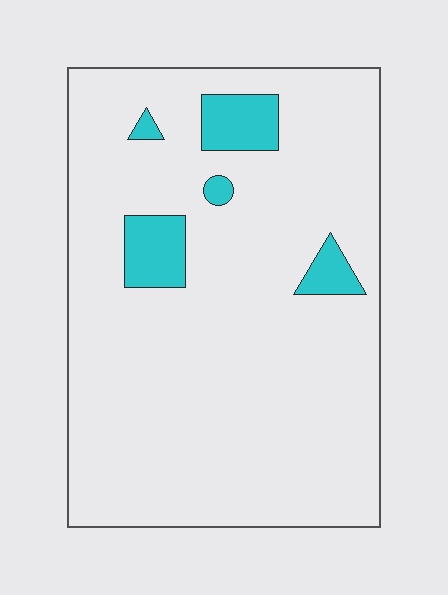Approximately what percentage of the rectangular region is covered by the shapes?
Approximately 10%.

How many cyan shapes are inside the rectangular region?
5.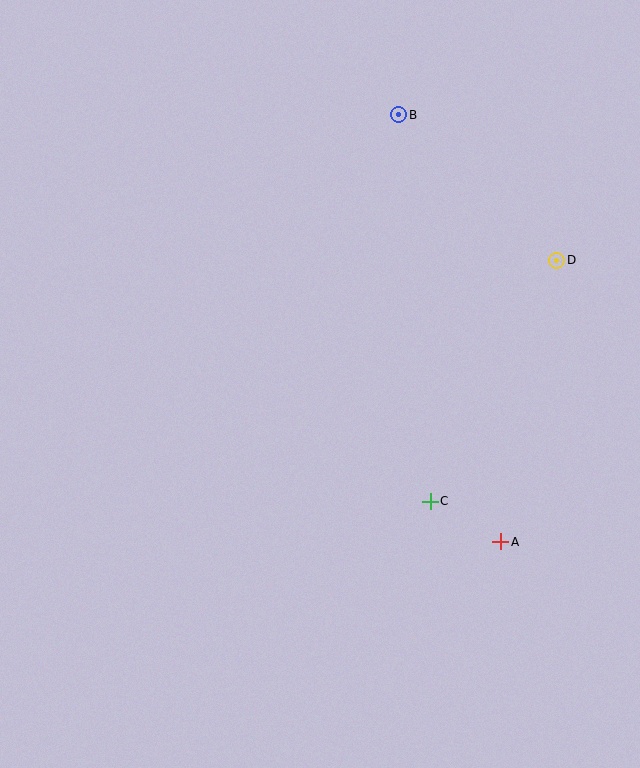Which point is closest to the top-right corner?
Point B is closest to the top-right corner.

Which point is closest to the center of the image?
Point C at (430, 501) is closest to the center.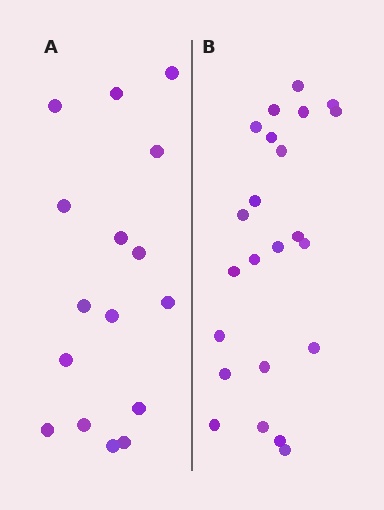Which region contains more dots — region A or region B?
Region B (the right region) has more dots.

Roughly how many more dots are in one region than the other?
Region B has roughly 8 or so more dots than region A.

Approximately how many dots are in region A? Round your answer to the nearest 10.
About 20 dots. (The exact count is 16, which rounds to 20.)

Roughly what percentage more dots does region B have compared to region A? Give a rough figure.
About 45% more.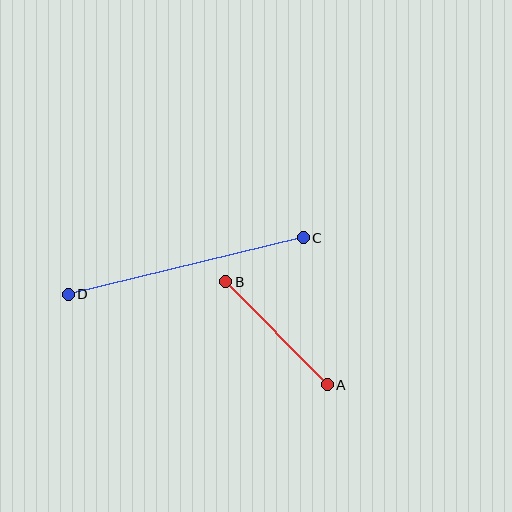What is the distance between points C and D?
The distance is approximately 242 pixels.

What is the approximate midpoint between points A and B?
The midpoint is at approximately (276, 333) pixels.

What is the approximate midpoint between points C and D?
The midpoint is at approximately (186, 266) pixels.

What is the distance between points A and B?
The distance is approximately 144 pixels.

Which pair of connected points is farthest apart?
Points C and D are farthest apart.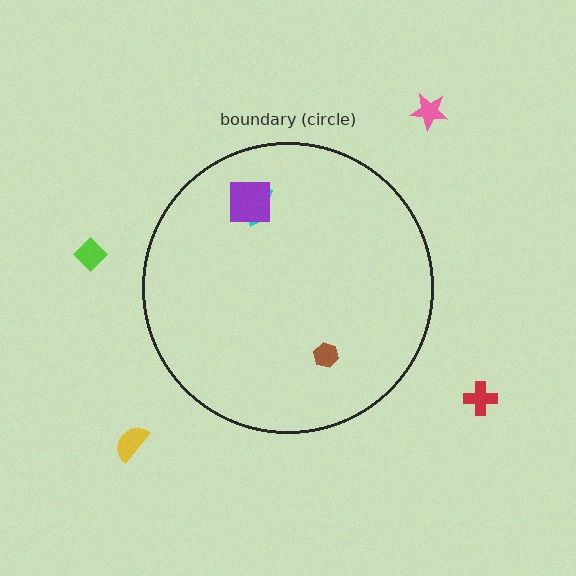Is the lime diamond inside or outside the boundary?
Outside.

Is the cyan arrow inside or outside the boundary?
Inside.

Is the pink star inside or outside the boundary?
Outside.